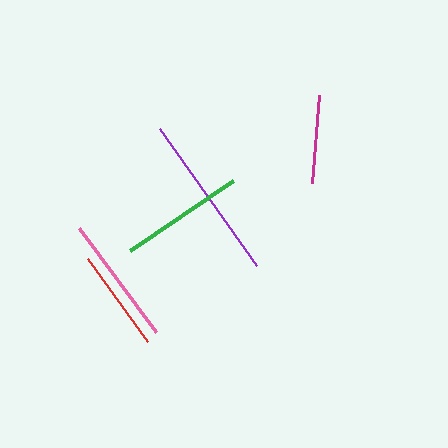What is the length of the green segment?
The green segment is approximately 125 pixels long.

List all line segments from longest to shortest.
From longest to shortest: purple, pink, green, red, magenta.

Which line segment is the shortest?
The magenta line is the shortest at approximately 89 pixels.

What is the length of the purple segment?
The purple segment is approximately 168 pixels long.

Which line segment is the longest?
The purple line is the longest at approximately 168 pixels.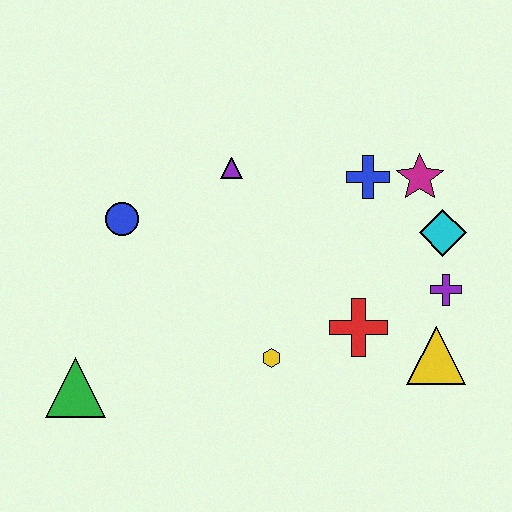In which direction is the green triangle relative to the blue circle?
The green triangle is below the blue circle.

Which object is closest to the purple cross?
The cyan diamond is closest to the purple cross.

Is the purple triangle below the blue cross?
No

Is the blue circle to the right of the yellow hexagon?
No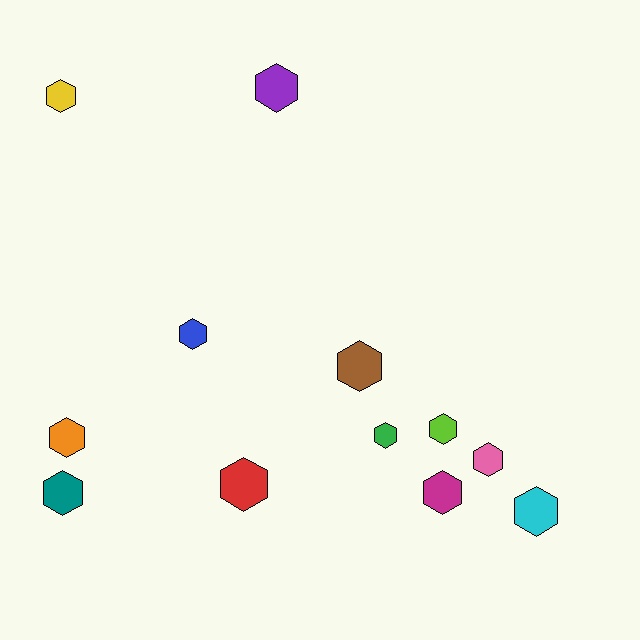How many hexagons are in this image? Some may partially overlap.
There are 12 hexagons.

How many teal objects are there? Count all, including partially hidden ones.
There is 1 teal object.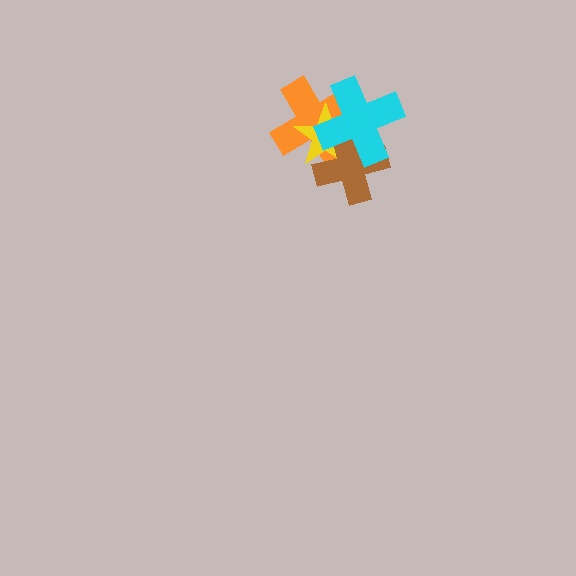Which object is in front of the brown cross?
The cyan cross is in front of the brown cross.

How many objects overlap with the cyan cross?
3 objects overlap with the cyan cross.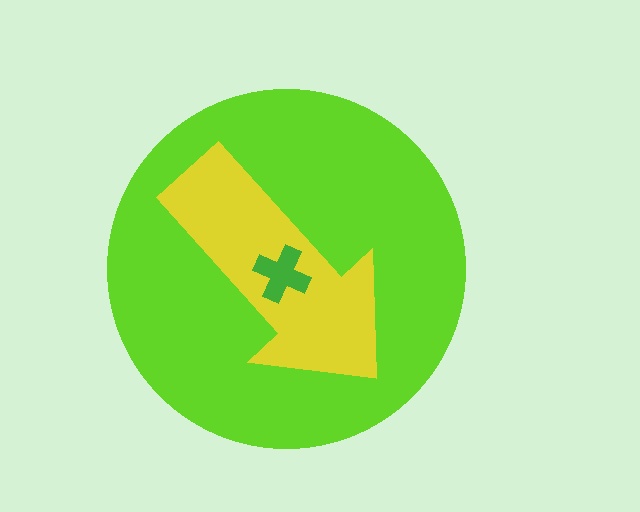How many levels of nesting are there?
3.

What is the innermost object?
The green cross.